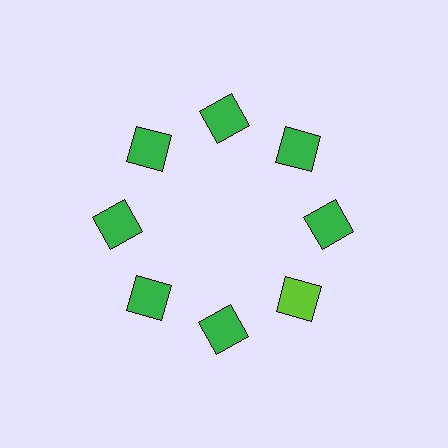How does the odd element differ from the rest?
It has a different color: lime instead of green.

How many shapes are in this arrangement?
There are 8 shapes arranged in a ring pattern.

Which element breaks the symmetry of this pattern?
The lime square at roughly the 4 o'clock position breaks the symmetry. All other shapes are green squares.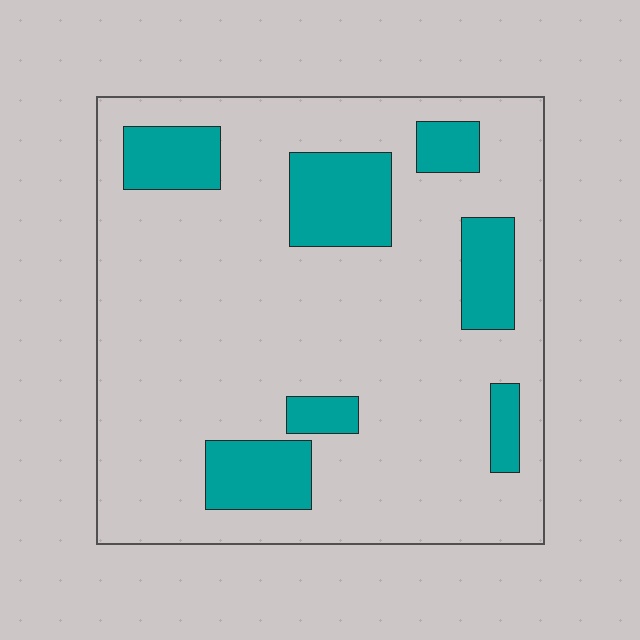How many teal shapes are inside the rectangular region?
7.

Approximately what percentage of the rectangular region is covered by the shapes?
Approximately 20%.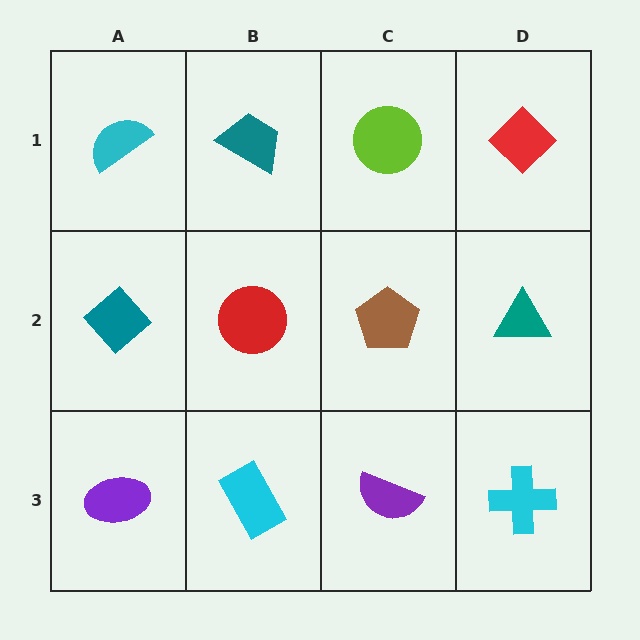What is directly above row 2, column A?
A cyan semicircle.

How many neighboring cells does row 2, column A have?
3.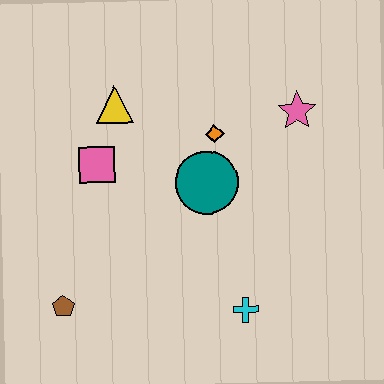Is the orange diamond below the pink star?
Yes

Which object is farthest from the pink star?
The brown pentagon is farthest from the pink star.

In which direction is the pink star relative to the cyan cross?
The pink star is above the cyan cross.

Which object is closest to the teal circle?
The orange diamond is closest to the teal circle.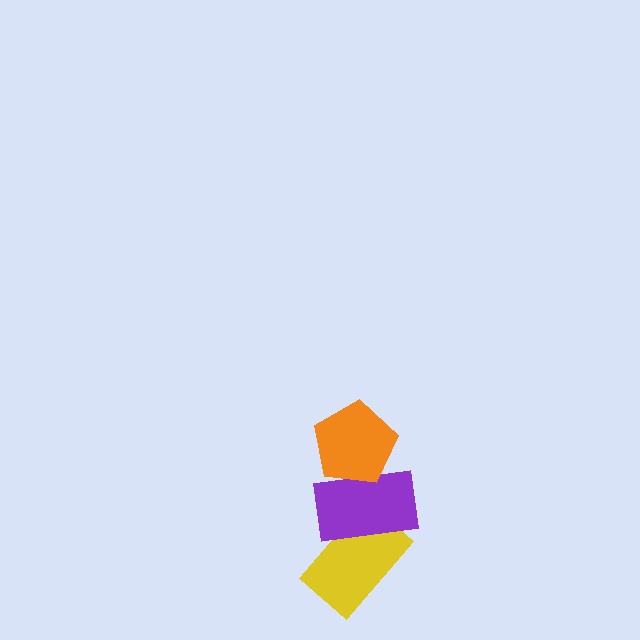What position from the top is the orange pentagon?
The orange pentagon is 1st from the top.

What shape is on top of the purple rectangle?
The orange pentagon is on top of the purple rectangle.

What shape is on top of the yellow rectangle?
The purple rectangle is on top of the yellow rectangle.